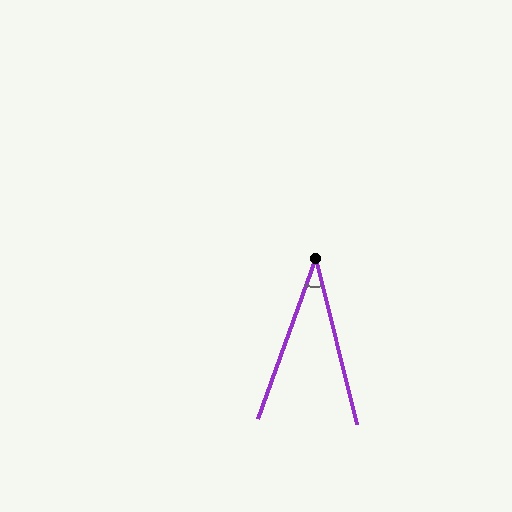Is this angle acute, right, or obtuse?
It is acute.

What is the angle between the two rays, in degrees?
Approximately 34 degrees.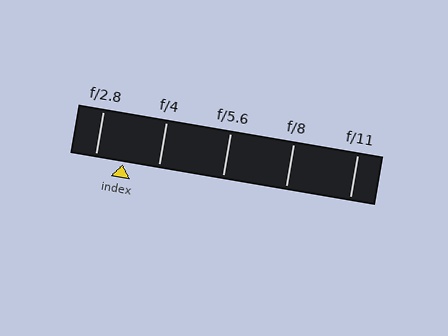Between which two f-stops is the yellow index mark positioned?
The index mark is between f/2.8 and f/4.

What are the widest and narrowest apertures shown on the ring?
The widest aperture shown is f/2.8 and the narrowest is f/11.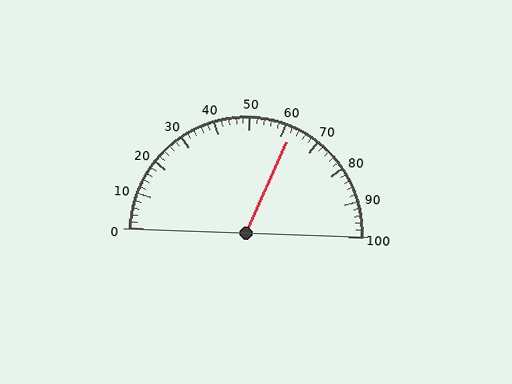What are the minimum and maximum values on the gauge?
The gauge ranges from 0 to 100.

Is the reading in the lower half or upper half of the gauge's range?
The reading is in the upper half of the range (0 to 100).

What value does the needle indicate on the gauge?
The needle indicates approximately 62.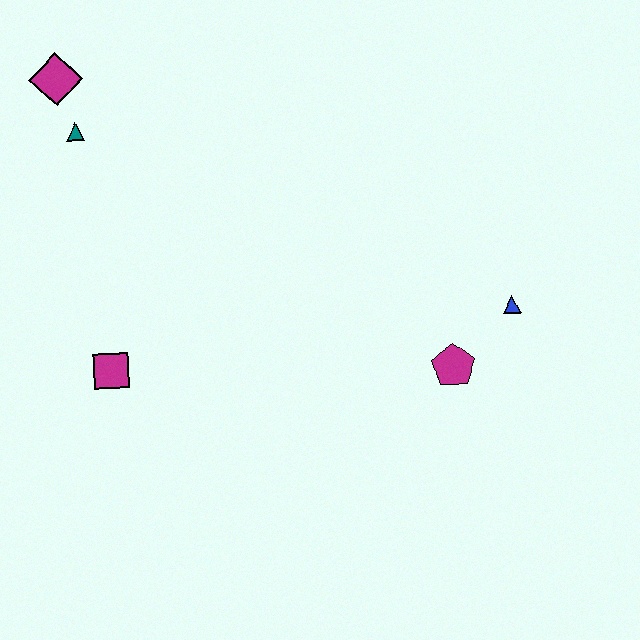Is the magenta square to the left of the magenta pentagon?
Yes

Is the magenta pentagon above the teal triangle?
No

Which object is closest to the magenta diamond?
The teal triangle is closest to the magenta diamond.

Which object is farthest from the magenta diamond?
The blue triangle is farthest from the magenta diamond.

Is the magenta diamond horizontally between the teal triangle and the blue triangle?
No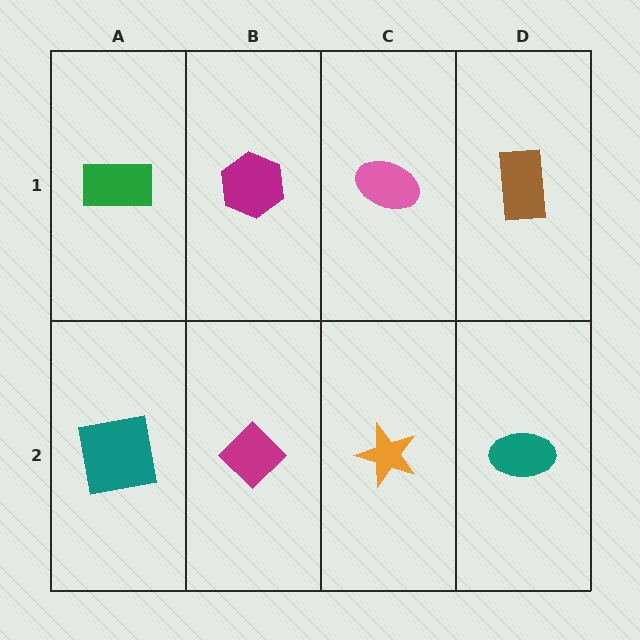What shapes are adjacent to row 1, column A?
A teal square (row 2, column A), a magenta hexagon (row 1, column B).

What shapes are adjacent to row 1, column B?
A magenta diamond (row 2, column B), a green rectangle (row 1, column A), a pink ellipse (row 1, column C).